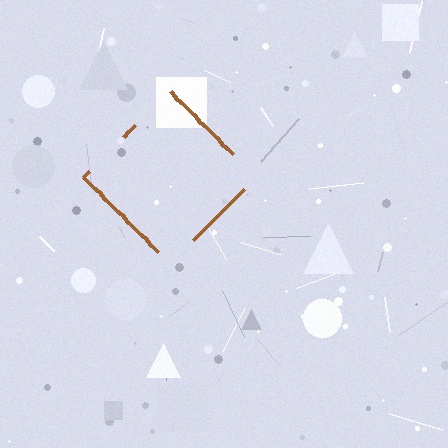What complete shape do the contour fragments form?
The contour fragments form a diamond.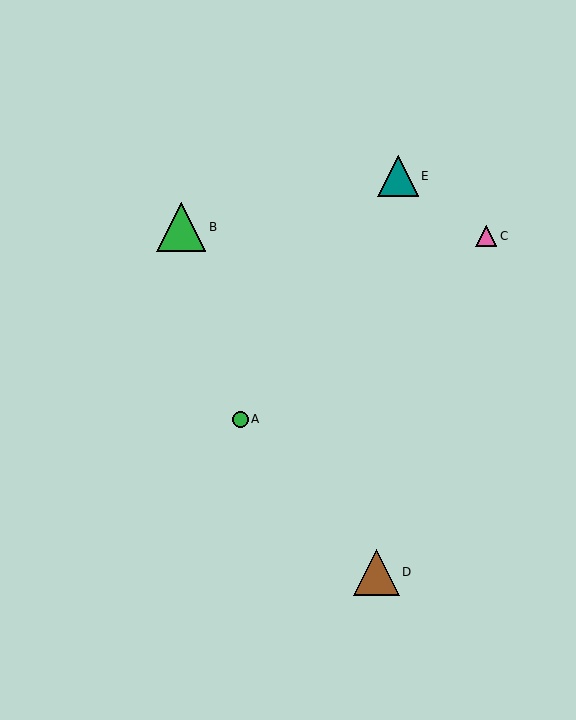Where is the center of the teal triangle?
The center of the teal triangle is at (398, 176).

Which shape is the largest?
The green triangle (labeled B) is the largest.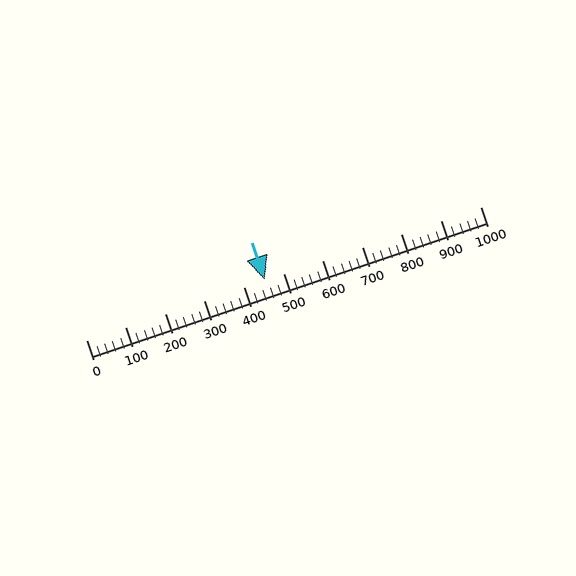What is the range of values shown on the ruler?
The ruler shows values from 0 to 1000.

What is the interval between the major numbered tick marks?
The major tick marks are spaced 100 units apart.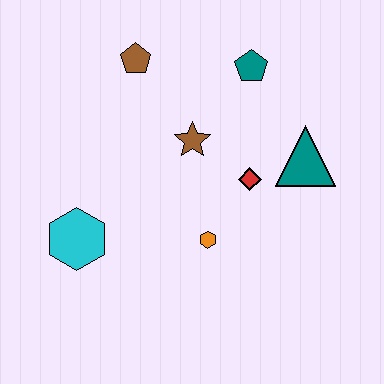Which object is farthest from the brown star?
The cyan hexagon is farthest from the brown star.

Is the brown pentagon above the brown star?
Yes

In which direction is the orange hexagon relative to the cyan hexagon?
The orange hexagon is to the right of the cyan hexagon.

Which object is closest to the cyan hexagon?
The orange hexagon is closest to the cyan hexagon.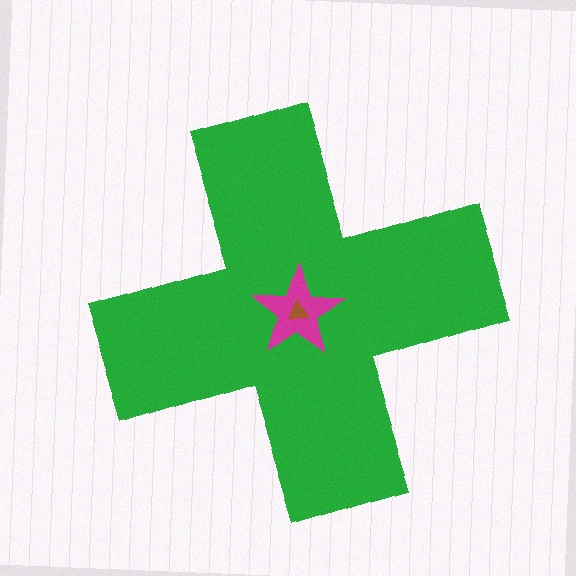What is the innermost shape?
The brown triangle.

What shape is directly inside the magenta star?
The brown triangle.